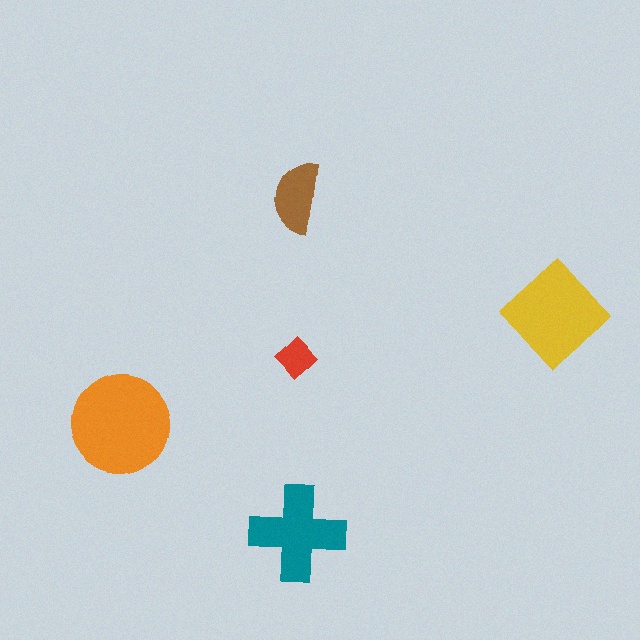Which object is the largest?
The orange circle.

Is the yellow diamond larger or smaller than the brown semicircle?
Larger.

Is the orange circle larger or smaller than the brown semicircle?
Larger.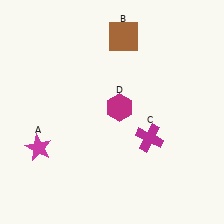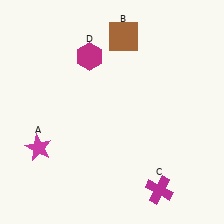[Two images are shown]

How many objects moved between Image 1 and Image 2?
2 objects moved between the two images.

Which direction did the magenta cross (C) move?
The magenta cross (C) moved down.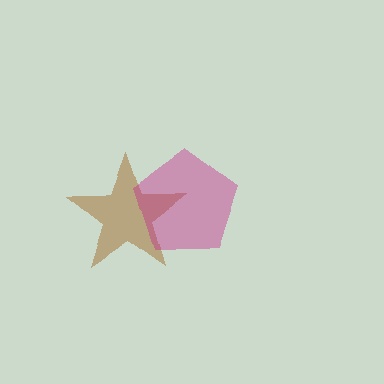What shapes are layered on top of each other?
The layered shapes are: a brown star, a magenta pentagon.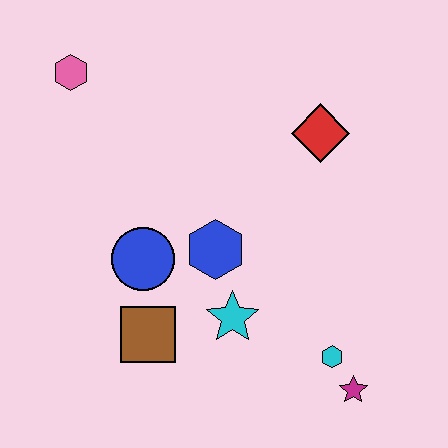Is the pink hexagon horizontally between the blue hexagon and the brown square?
No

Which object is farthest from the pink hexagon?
The magenta star is farthest from the pink hexagon.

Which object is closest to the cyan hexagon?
The magenta star is closest to the cyan hexagon.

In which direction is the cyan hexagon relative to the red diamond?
The cyan hexagon is below the red diamond.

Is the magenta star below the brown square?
Yes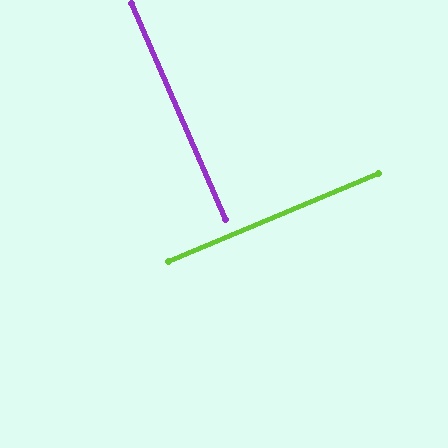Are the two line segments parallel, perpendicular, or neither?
Perpendicular — they meet at approximately 89°.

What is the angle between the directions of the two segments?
Approximately 89 degrees.